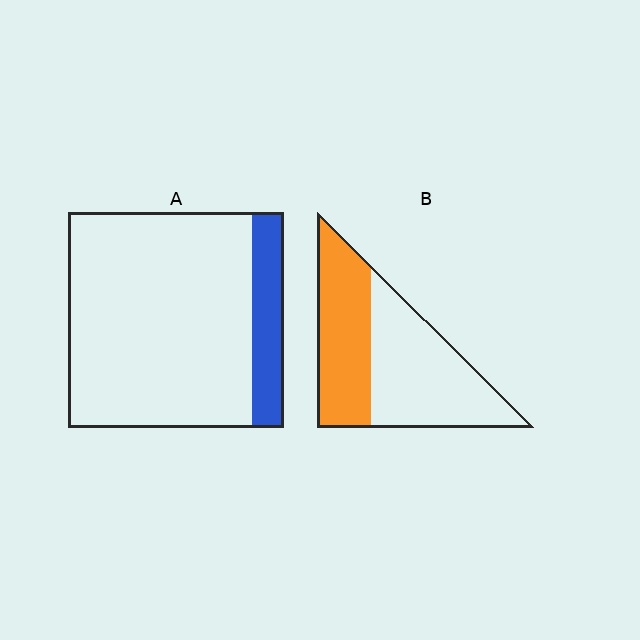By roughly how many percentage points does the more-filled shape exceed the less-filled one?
By roughly 30 percentage points (B over A).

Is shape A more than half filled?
No.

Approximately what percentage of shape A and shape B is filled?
A is approximately 15% and B is approximately 45%.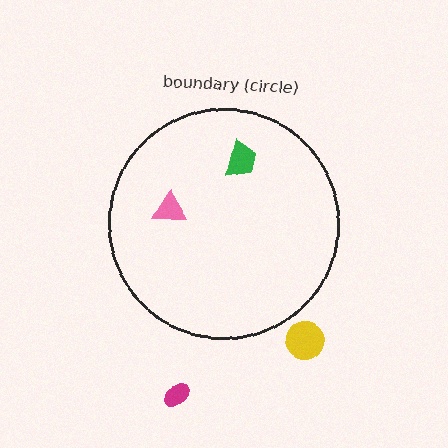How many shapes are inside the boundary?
2 inside, 2 outside.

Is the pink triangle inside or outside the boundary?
Inside.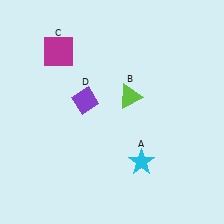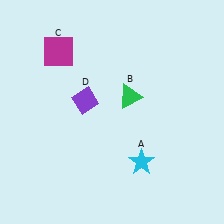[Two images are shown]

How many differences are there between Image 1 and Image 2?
There is 1 difference between the two images.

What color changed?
The triangle (B) changed from lime in Image 1 to green in Image 2.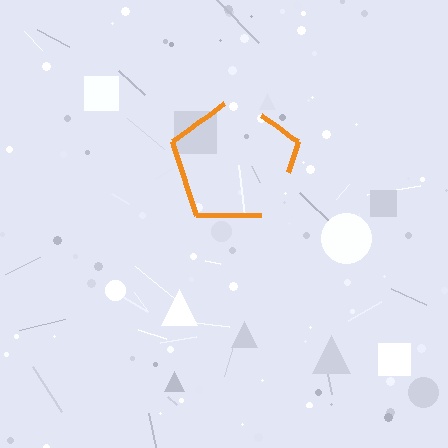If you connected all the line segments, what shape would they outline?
They would outline a pentagon.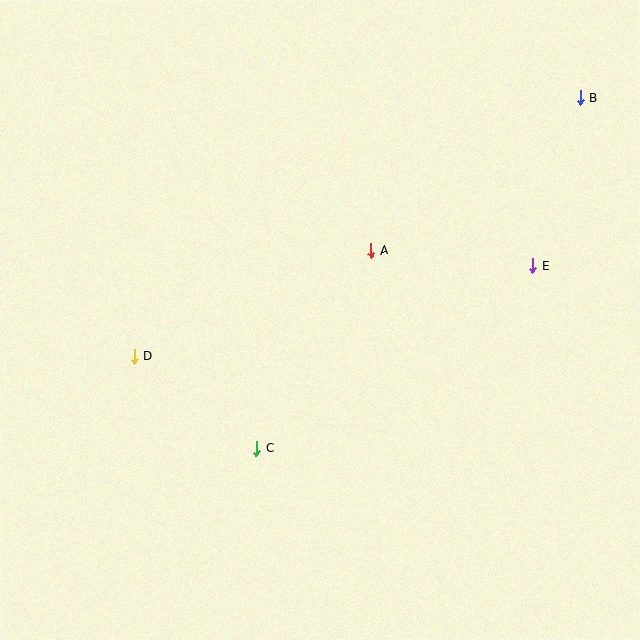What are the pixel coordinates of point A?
Point A is at (371, 250).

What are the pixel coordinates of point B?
Point B is at (580, 98).